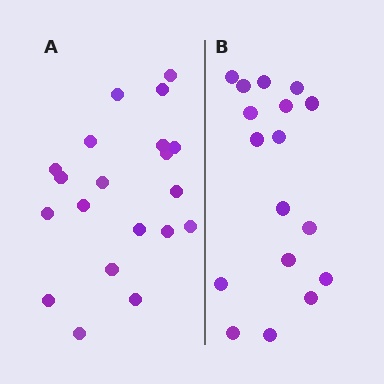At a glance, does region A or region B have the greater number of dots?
Region A (the left region) has more dots.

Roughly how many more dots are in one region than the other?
Region A has just a few more — roughly 2 or 3 more dots than region B.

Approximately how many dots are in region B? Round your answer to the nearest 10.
About 20 dots. (The exact count is 17, which rounds to 20.)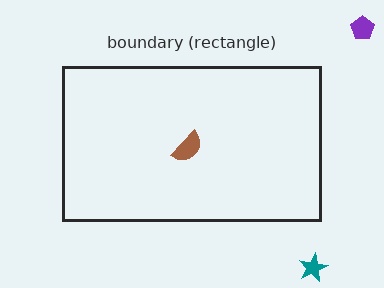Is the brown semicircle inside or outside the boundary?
Inside.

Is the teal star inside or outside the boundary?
Outside.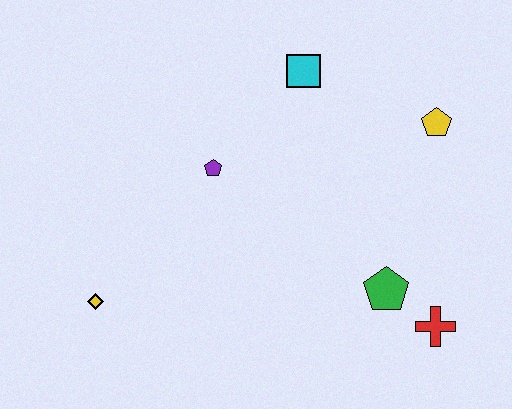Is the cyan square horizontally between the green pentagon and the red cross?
No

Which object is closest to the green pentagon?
The red cross is closest to the green pentagon.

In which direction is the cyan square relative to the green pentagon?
The cyan square is above the green pentagon.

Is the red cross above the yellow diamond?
No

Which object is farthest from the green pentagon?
The yellow diamond is farthest from the green pentagon.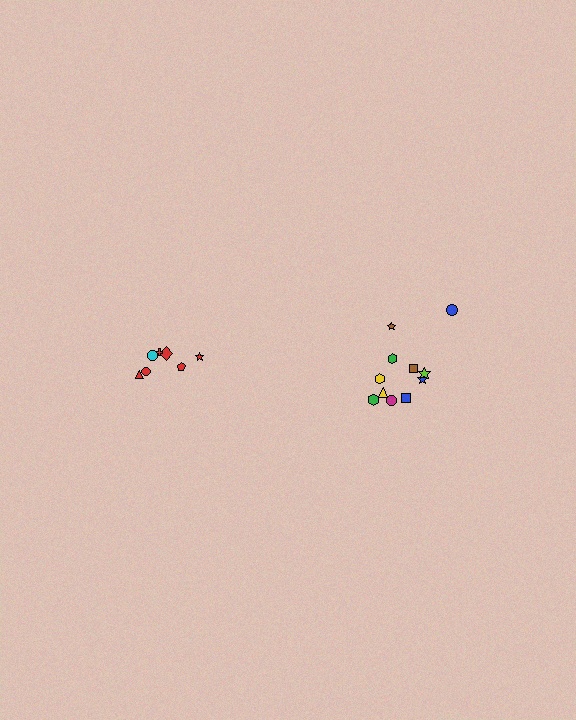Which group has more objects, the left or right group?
The right group.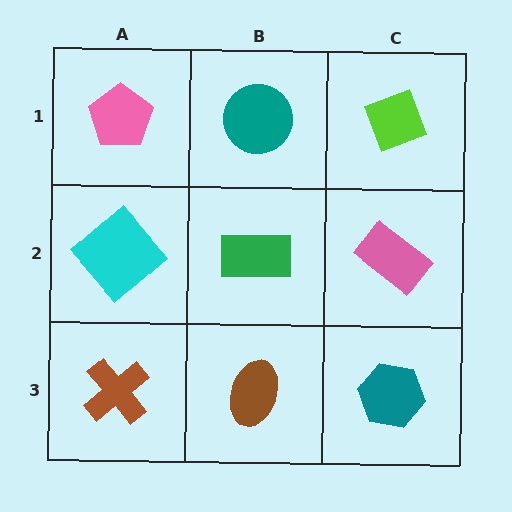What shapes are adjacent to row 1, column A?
A cyan diamond (row 2, column A), a teal circle (row 1, column B).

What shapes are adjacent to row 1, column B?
A green rectangle (row 2, column B), a pink pentagon (row 1, column A), a lime diamond (row 1, column C).